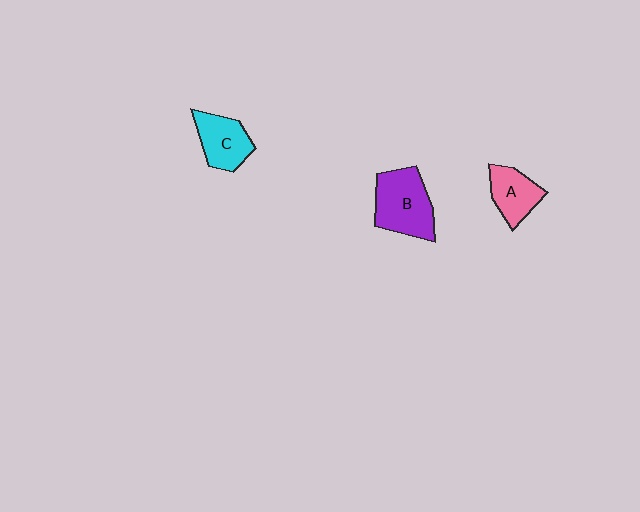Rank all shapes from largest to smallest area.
From largest to smallest: B (purple), C (cyan), A (pink).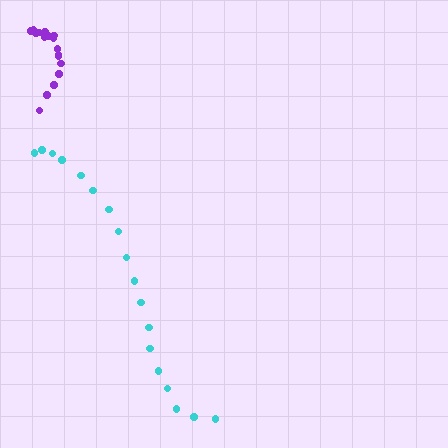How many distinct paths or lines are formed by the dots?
There are 2 distinct paths.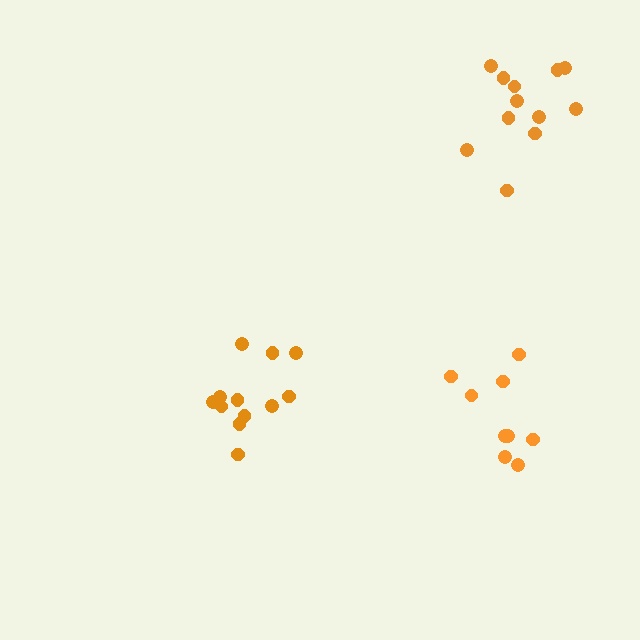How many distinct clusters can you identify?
There are 3 distinct clusters.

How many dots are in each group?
Group 1: 12 dots, Group 2: 12 dots, Group 3: 9 dots (33 total).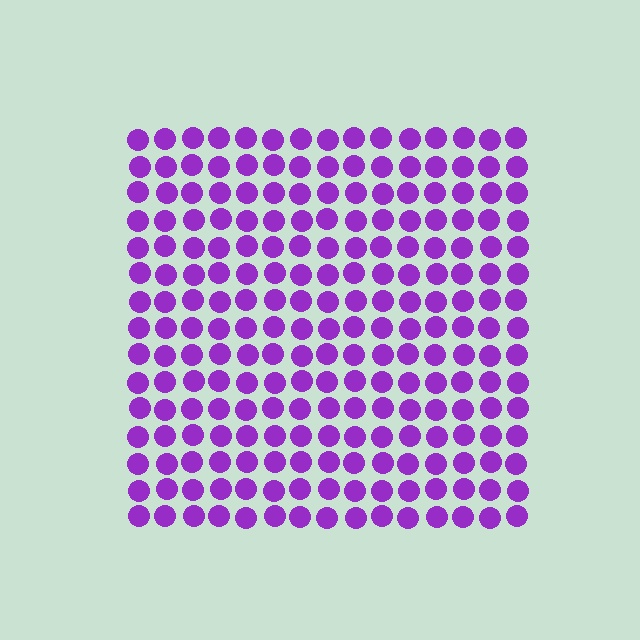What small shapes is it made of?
It is made of small circles.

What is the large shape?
The large shape is a square.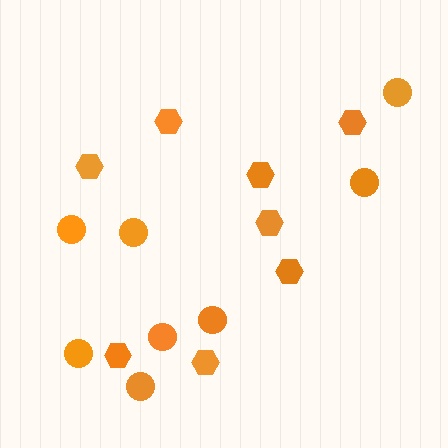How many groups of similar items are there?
There are 2 groups: one group of hexagons (8) and one group of circles (8).